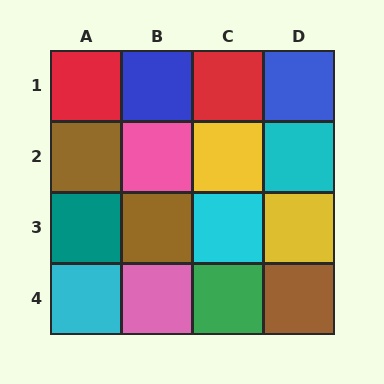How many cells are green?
1 cell is green.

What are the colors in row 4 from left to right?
Cyan, pink, green, brown.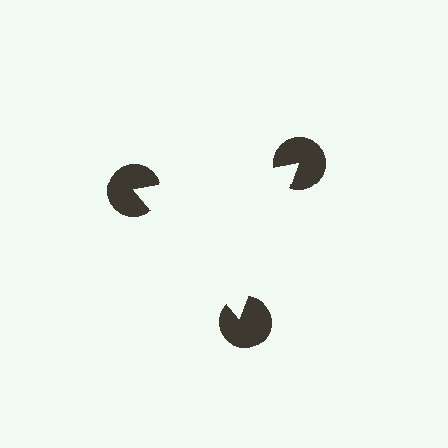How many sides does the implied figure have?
3 sides.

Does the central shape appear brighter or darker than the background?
It typically appears slightly brighter than the background, even though no actual brightness change is drawn.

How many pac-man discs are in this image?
There are 3 — one at each vertex of the illusory triangle.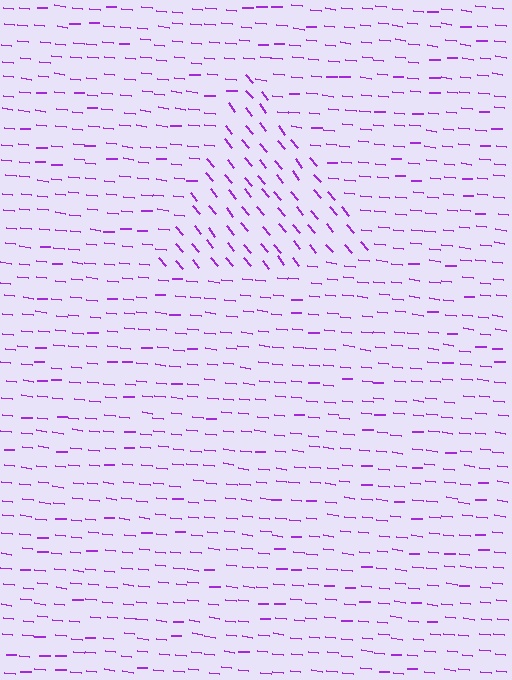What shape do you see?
I see a triangle.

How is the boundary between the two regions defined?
The boundary is defined purely by a change in line orientation (approximately 45 degrees difference). All lines are the same color and thickness.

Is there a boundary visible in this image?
Yes, there is a texture boundary formed by a change in line orientation.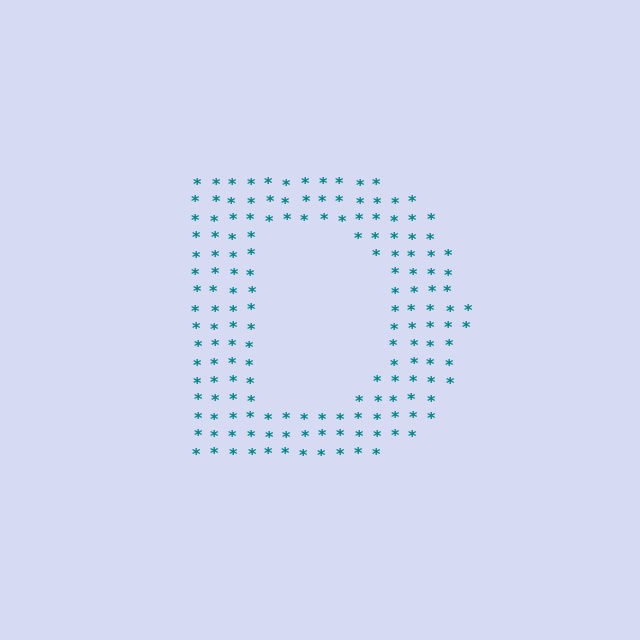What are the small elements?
The small elements are asterisks.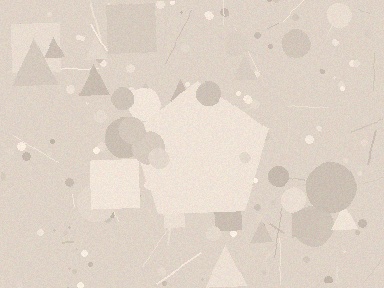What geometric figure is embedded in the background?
A pentagon is embedded in the background.